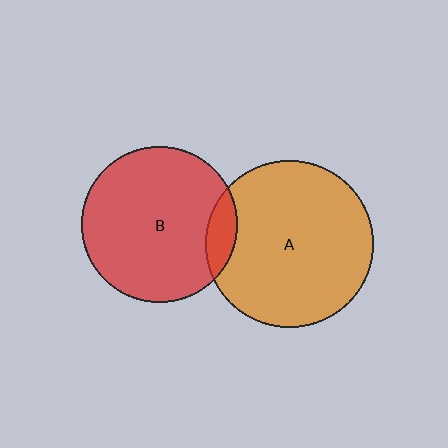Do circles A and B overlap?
Yes.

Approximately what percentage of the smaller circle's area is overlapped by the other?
Approximately 10%.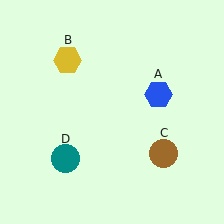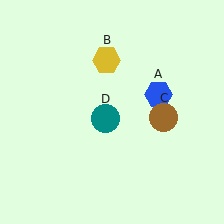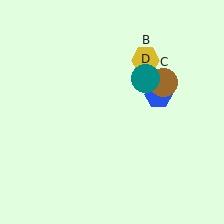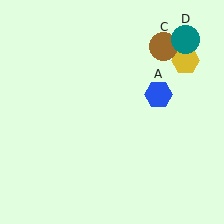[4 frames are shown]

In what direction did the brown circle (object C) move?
The brown circle (object C) moved up.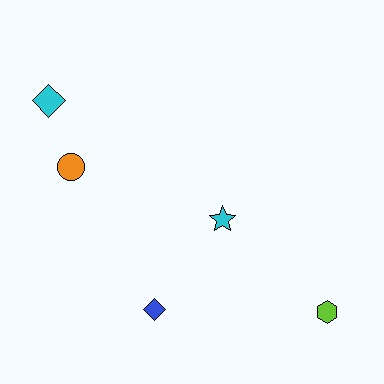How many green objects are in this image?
There are no green objects.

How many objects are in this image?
There are 5 objects.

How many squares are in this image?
There are no squares.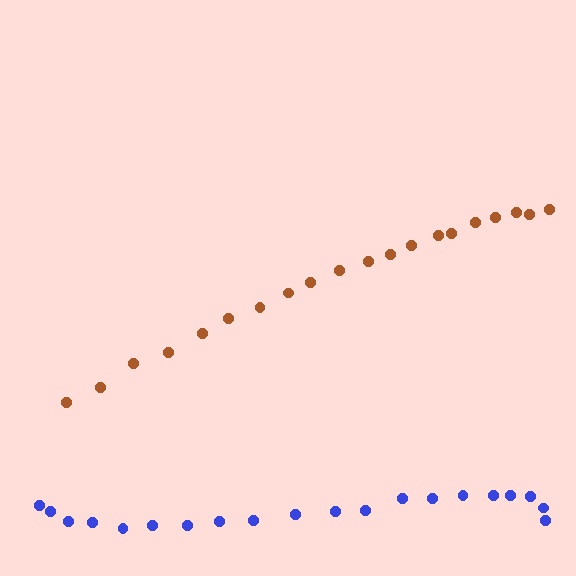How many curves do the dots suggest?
There are 2 distinct paths.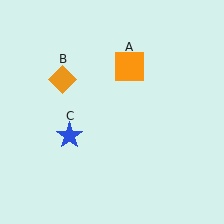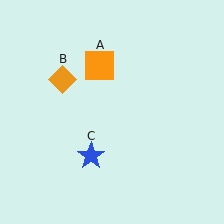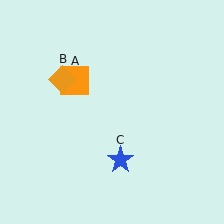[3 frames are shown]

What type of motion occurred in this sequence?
The orange square (object A), blue star (object C) rotated counterclockwise around the center of the scene.